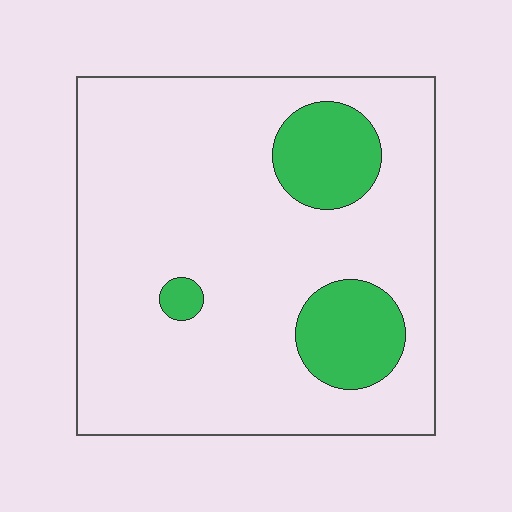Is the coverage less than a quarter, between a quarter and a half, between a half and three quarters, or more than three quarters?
Less than a quarter.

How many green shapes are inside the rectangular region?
3.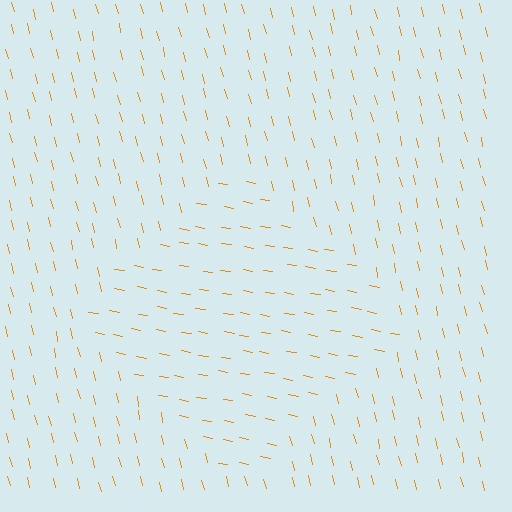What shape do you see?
I see a diamond.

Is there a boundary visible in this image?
Yes, there is a texture boundary formed by a change in line orientation.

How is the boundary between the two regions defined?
The boundary is defined purely by a change in line orientation (approximately 67 degrees difference). All lines are the same color and thickness.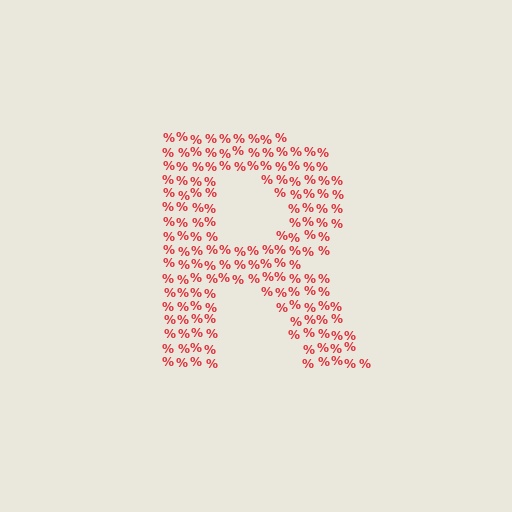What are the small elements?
The small elements are percent signs.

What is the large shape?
The large shape is the letter R.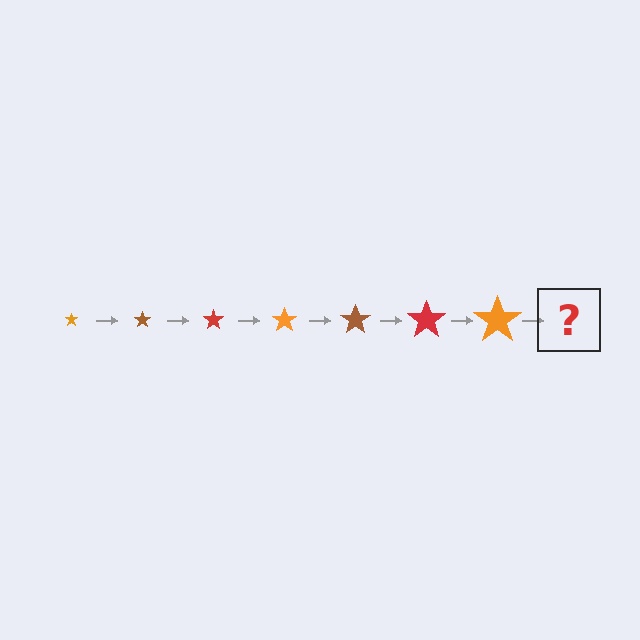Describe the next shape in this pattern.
It should be a brown star, larger than the previous one.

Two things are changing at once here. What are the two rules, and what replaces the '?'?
The two rules are that the star grows larger each step and the color cycles through orange, brown, and red. The '?' should be a brown star, larger than the previous one.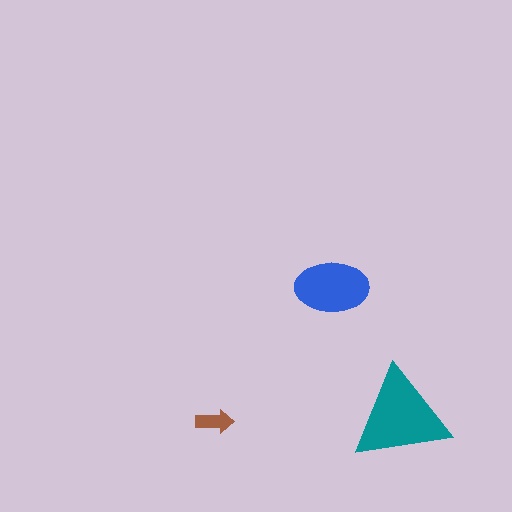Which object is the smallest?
The brown arrow.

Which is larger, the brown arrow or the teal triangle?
The teal triangle.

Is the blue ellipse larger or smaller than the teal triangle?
Smaller.